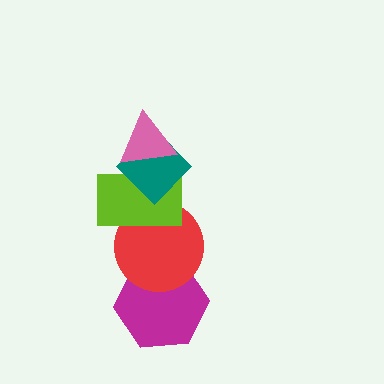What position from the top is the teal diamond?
The teal diamond is 2nd from the top.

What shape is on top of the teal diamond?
The pink triangle is on top of the teal diamond.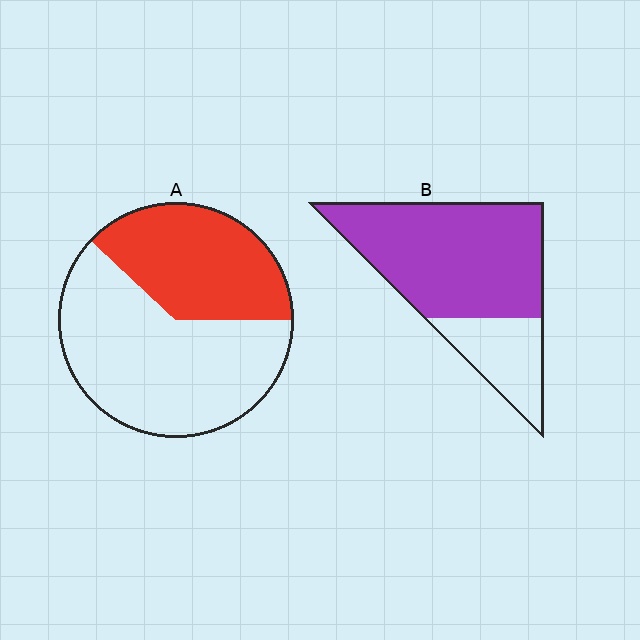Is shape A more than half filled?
No.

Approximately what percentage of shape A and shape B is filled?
A is approximately 40% and B is approximately 75%.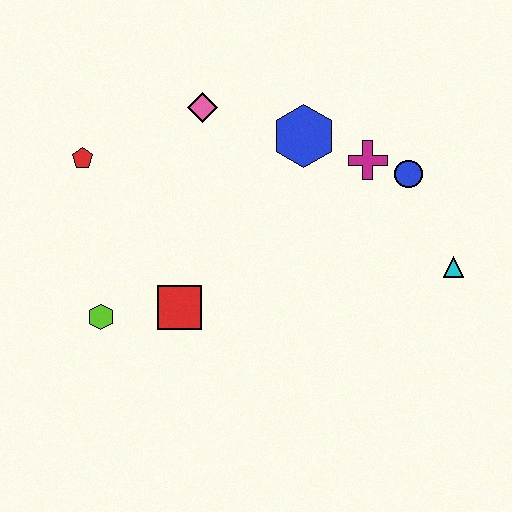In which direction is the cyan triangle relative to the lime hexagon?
The cyan triangle is to the right of the lime hexagon.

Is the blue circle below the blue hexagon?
Yes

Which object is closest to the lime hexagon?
The red square is closest to the lime hexagon.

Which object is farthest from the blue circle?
The lime hexagon is farthest from the blue circle.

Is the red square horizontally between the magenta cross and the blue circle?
No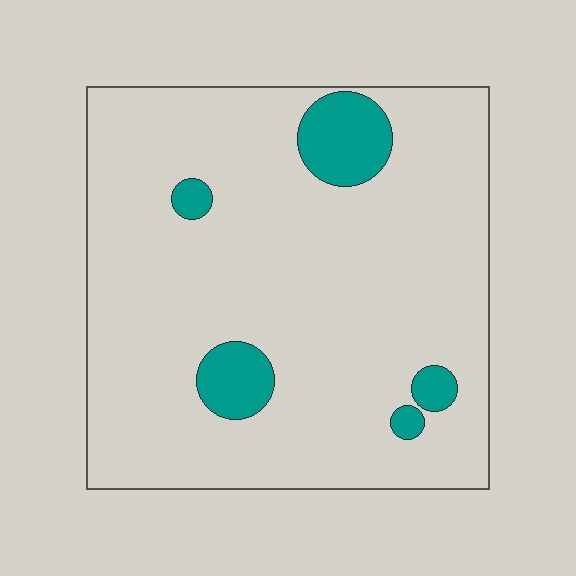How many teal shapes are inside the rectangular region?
5.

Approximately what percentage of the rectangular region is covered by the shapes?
Approximately 10%.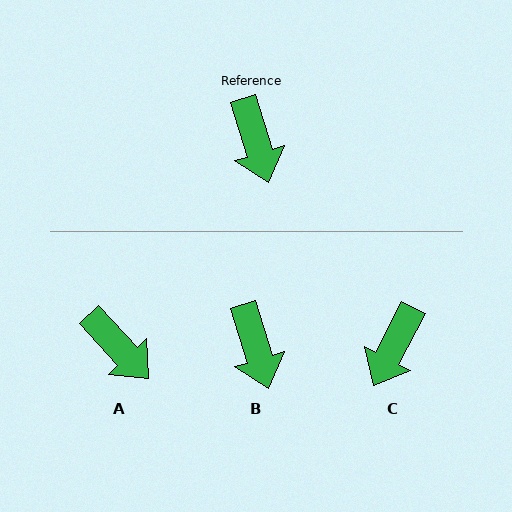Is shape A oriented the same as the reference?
No, it is off by about 26 degrees.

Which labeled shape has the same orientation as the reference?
B.